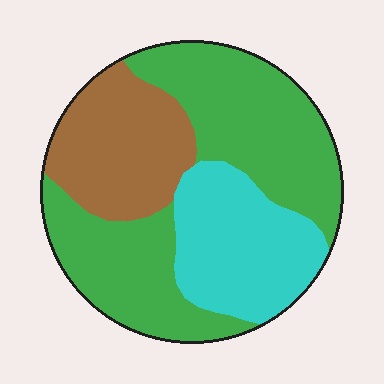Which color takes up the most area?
Green, at roughly 50%.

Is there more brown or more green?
Green.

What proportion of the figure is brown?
Brown takes up about one quarter (1/4) of the figure.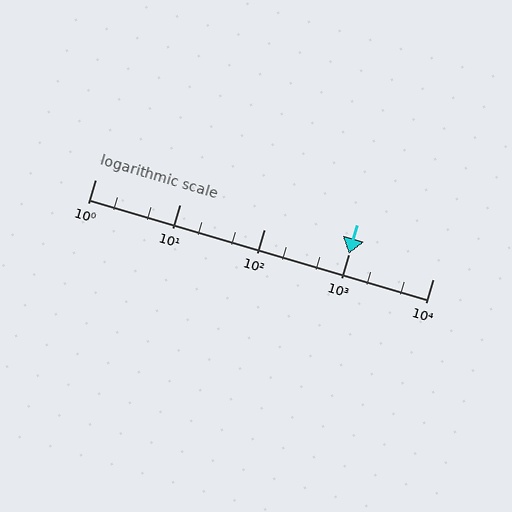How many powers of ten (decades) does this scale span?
The scale spans 4 decades, from 1 to 10000.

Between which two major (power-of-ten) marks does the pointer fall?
The pointer is between 1000 and 10000.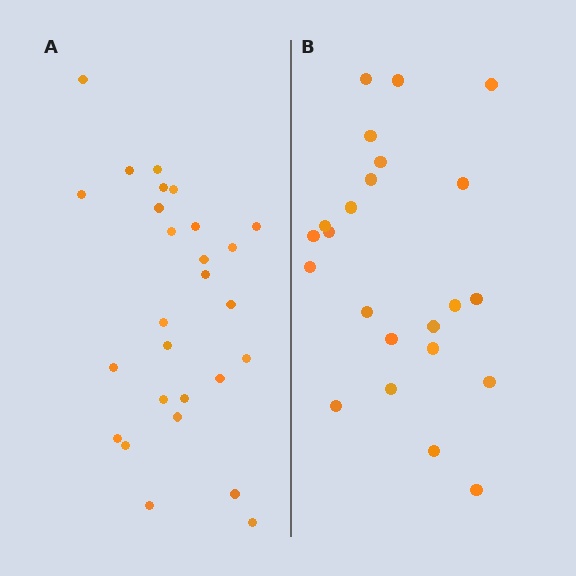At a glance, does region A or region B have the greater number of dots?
Region A (the left region) has more dots.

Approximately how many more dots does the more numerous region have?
Region A has about 4 more dots than region B.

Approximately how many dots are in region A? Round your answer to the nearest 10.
About 30 dots. (The exact count is 27, which rounds to 30.)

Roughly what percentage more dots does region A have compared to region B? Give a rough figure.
About 15% more.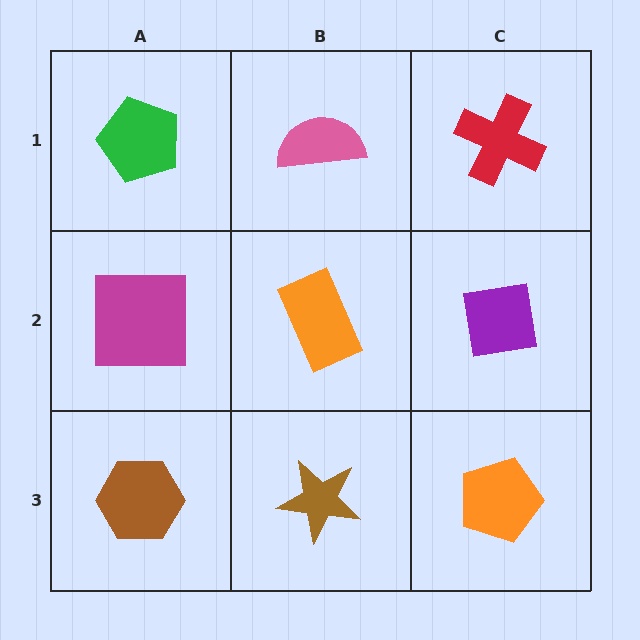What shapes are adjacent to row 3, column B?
An orange rectangle (row 2, column B), a brown hexagon (row 3, column A), an orange pentagon (row 3, column C).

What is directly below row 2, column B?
A brown star.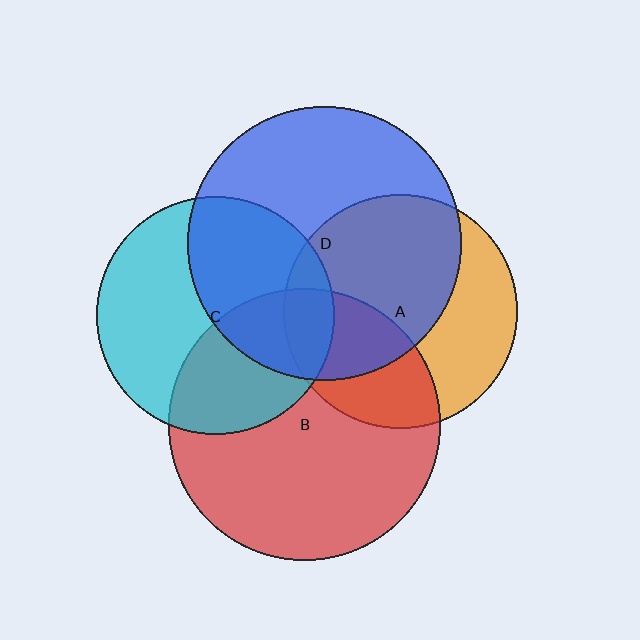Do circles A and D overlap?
Yes.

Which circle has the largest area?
Circle D (blue).